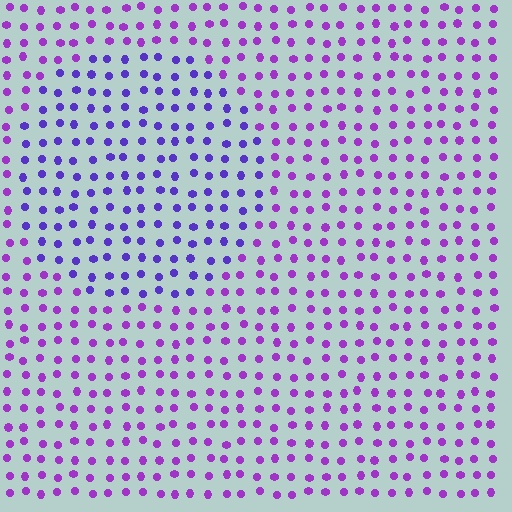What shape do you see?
I see a circle.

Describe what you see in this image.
The image is filled with small purple elements in a uniform arrangement. A circle-shaped region is visible where the elements are tinted to a slightly different hue, forming a subtle color boundary.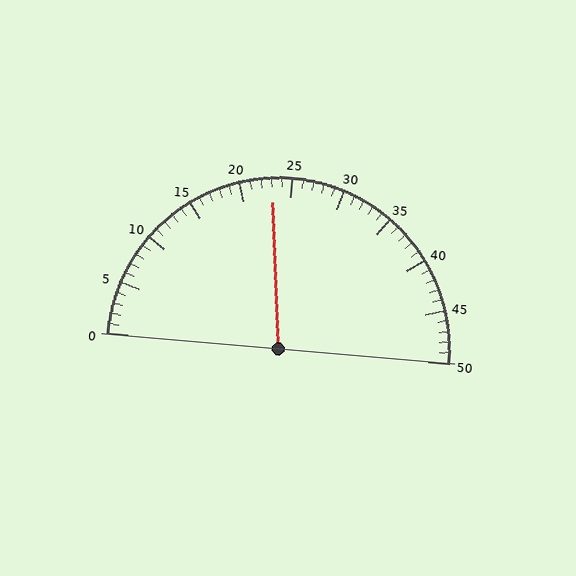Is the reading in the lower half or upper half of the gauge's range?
The reading is in the lower half of the range (0 to 50).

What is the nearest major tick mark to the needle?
The nearest major tick mark is 25.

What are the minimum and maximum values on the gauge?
The gauge ranges from 0 to 50.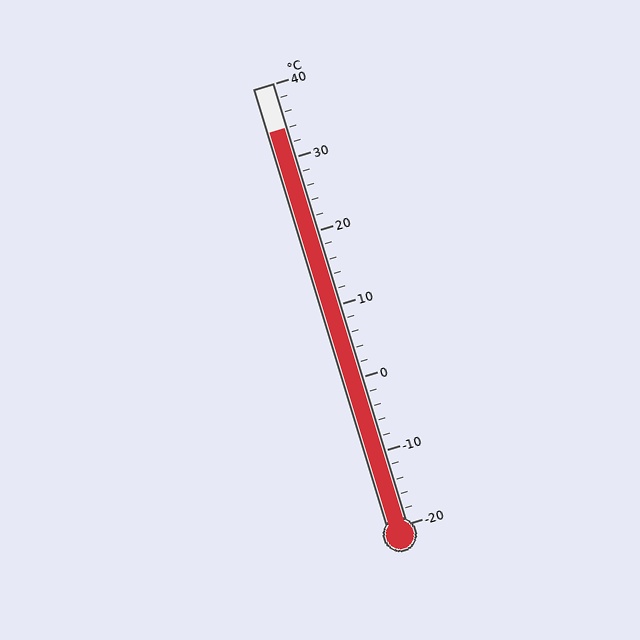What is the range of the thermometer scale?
The thermometer scale ranges from -20°C to 40°C.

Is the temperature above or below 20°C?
The temperature is above 20°C.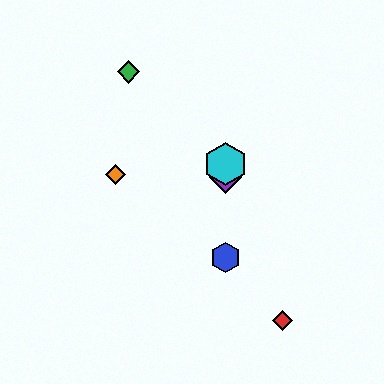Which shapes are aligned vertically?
The blue hexagon, the yellow diamond, the purple diamond, the cyan hexagon are aligned vertically.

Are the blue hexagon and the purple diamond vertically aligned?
Yes, both are at x≈225.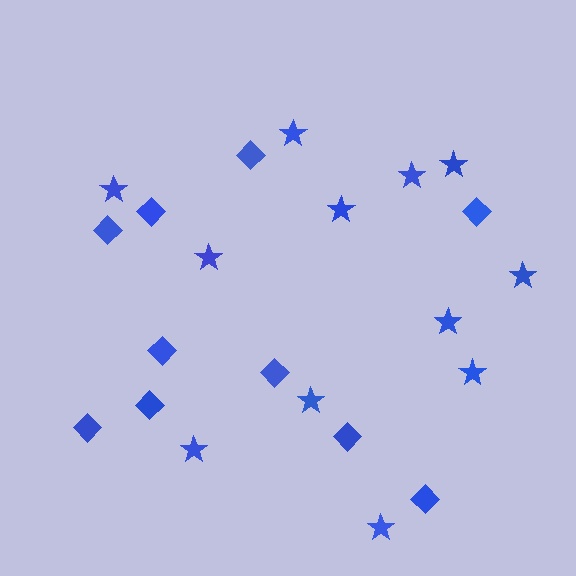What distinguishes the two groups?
There are 2 groups: one group of diamonds (10) and one group of stars (12).